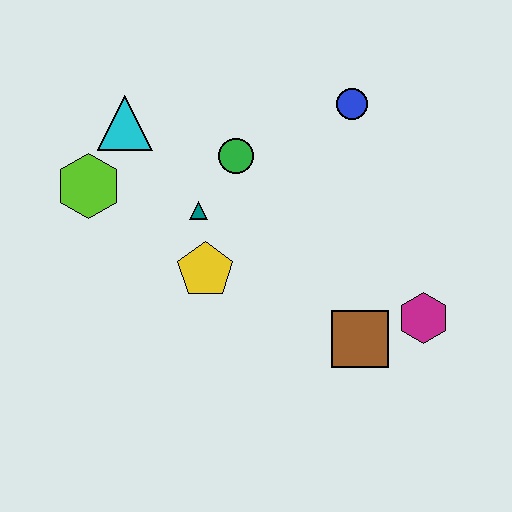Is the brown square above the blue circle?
No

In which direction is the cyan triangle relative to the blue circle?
The cyan triangle is to the left of the blue circle.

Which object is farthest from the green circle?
The magenta hexagon is farthest from the green circle.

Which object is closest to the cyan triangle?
The lime hexagon is closest to the cyan triangle.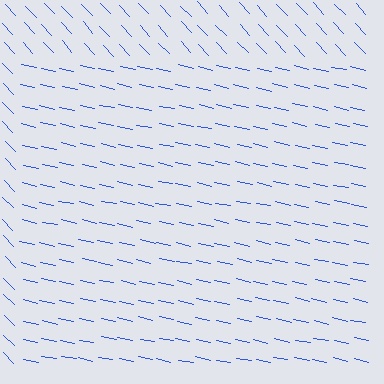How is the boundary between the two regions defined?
The boundary is defined purely by a change in line orientation (approximately 35 degrees difference). All lines are the same color and thickness.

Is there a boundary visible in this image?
Yes, there is a texture boundary formed by a change in line orientation.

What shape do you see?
I see a rectangle.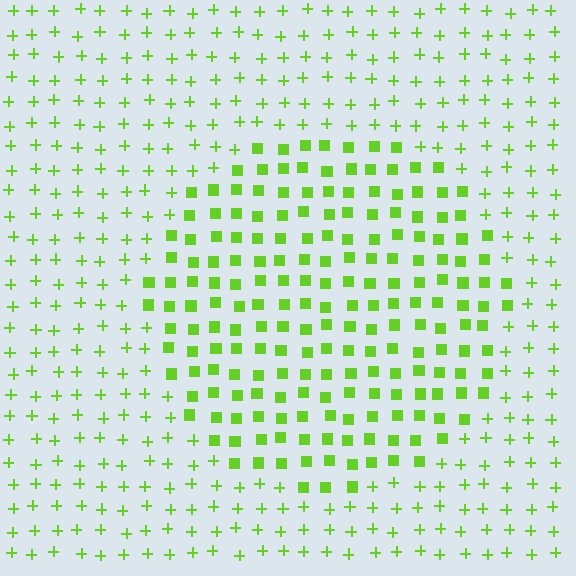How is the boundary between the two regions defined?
The boundary is defined by a change in element shape: squares inside vs. plus signs outside. All elements share the same color and spacing.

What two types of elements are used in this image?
The image uses squares inside the circle region and plus signs outside it.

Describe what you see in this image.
The image is filled with small lime elements arranged in a uniform grid. A circle-shaped region contains squares, while the surrounding area contains plus signs. The boundary is defined purely by the change in element shape.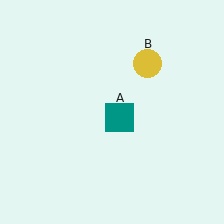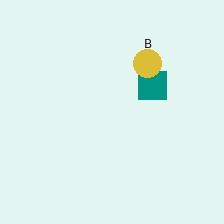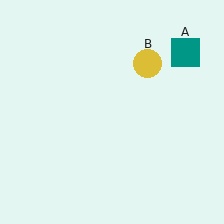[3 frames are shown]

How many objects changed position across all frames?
1 object changed position: teal square (object A).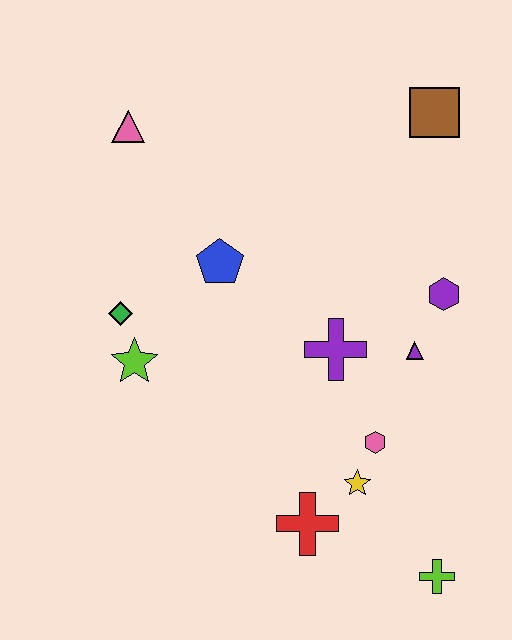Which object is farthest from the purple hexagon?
The pink triangle is farthest from the purple hexagon.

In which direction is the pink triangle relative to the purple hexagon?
The pink triangle is to the left of the purple hexagon.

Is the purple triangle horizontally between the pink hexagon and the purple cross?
No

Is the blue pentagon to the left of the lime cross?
Yes